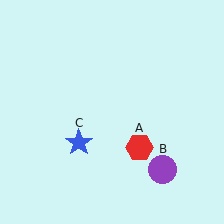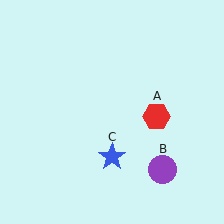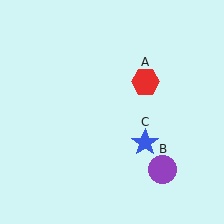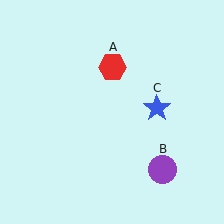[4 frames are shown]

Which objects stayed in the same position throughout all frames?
Purple circle (object B) remained stationary.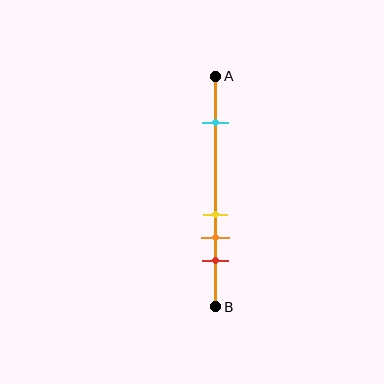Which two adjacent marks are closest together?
The yellow and orange marks are the closest adjacent pair.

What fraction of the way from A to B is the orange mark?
The orange mark is approximately 70% (0.7) of the way from A to B.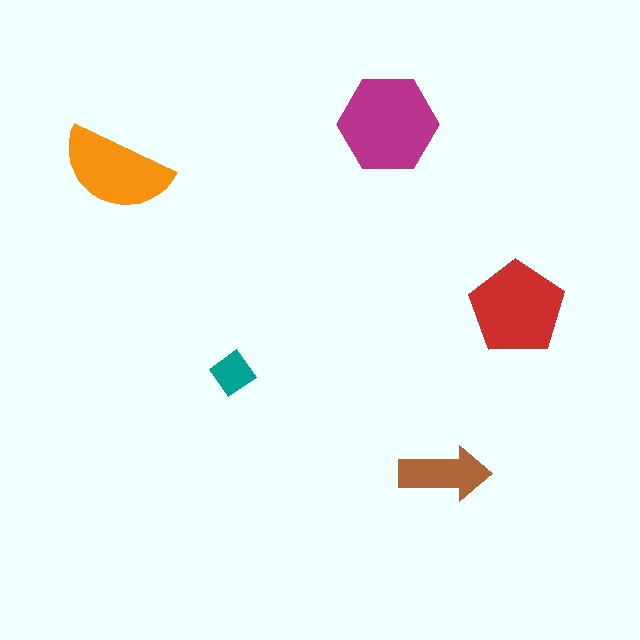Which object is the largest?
The magenta hexagon.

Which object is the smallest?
The teal diamond.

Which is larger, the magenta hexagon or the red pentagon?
The magenta hexagon.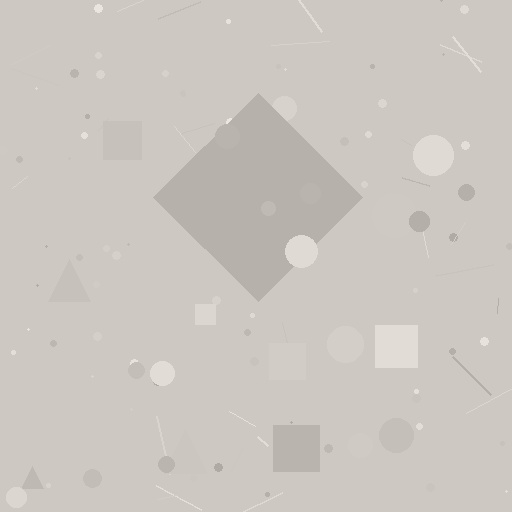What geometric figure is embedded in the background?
A diamond is embedded in the background.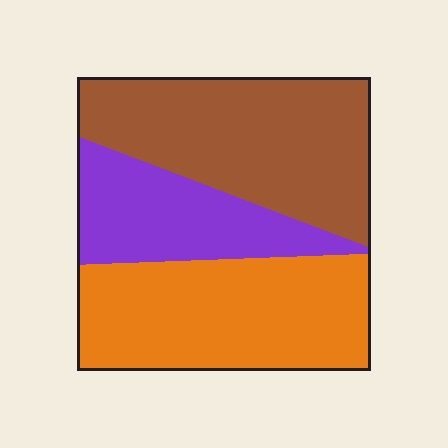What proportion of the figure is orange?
Orange covers about 40% of the figure.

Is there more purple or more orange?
Orange.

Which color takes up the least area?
Purple, at roughly 25%.